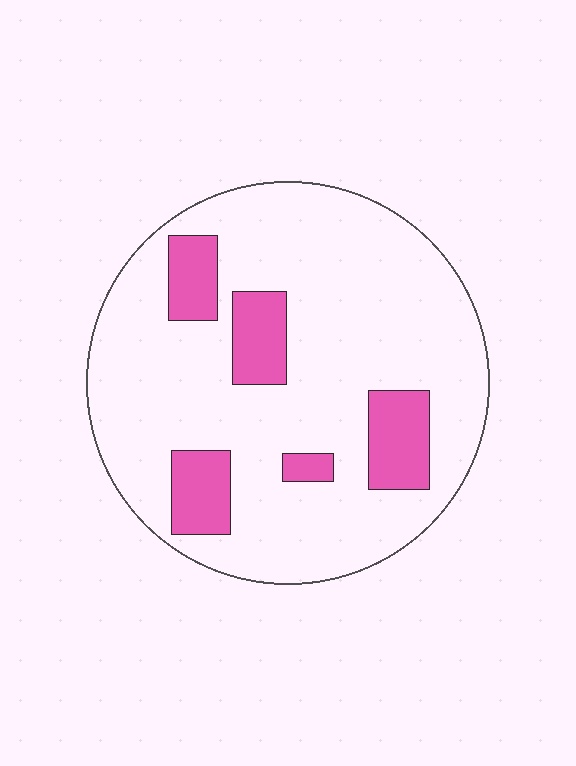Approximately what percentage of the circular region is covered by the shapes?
Approximately 15%.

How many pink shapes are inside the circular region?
5.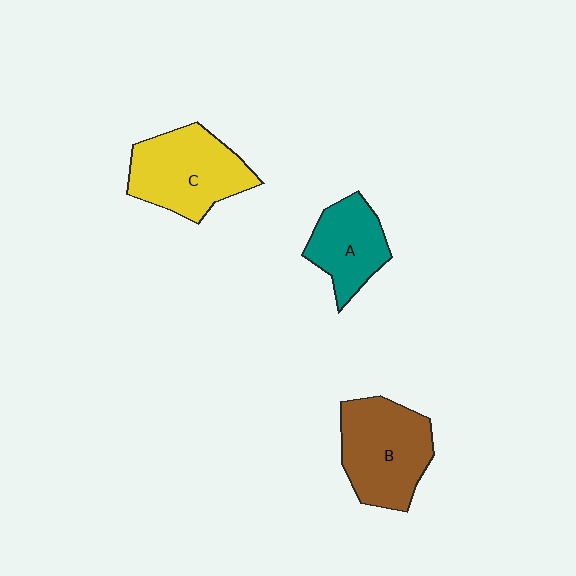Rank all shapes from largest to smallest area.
From largest to smallest: B (brown), C (yellow), A (teal).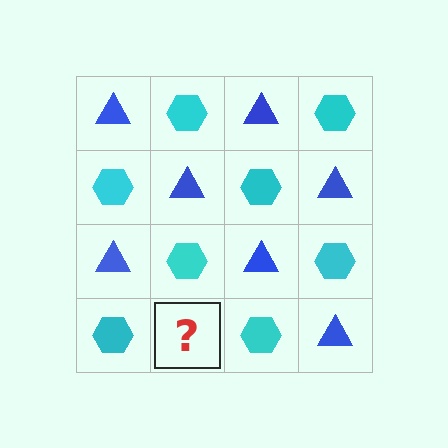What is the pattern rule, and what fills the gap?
The rule is that it alternates blue triangle and cyan hexagon in a checkerboard pattern. The gap should be filled with a blue triangle.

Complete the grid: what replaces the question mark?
The question mark should be replaced with a blue triangle.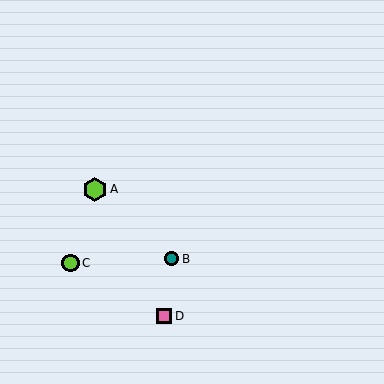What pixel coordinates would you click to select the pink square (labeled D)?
Click at (164, 316) to select the pink square D.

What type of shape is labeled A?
Shape A is a lime hexagon.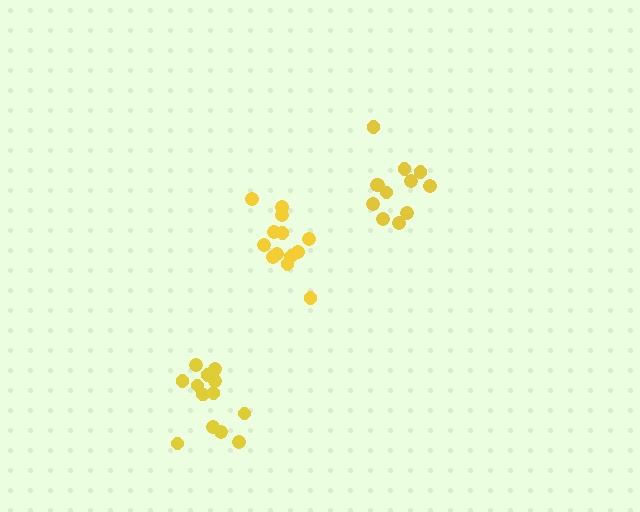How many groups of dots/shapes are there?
There are 3 groups.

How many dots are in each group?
Group 1: 13 dots, Group 2: 14 dots, Group 3: 12 dots (39 total).